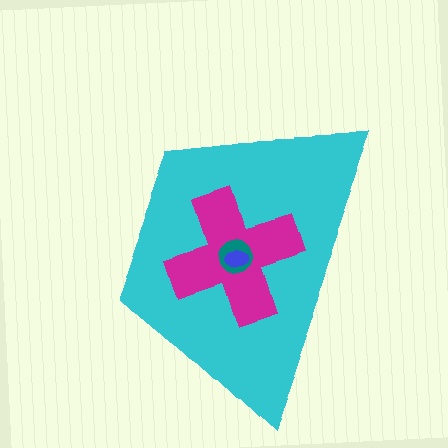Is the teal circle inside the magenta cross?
Yes.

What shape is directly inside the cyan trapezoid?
The magenta cross.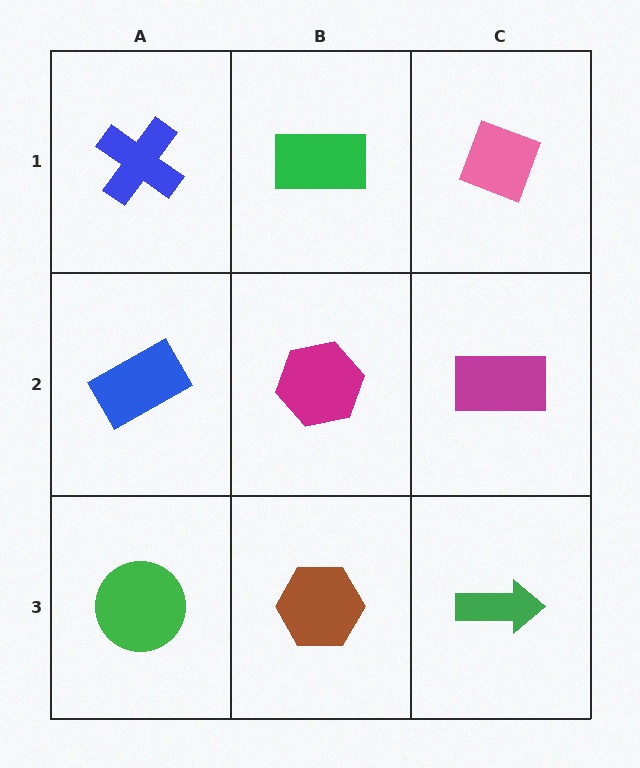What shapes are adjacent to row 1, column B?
A magenta hexagon (row 2, column B), a blue cross (row 1, column A), a pink diamond (row 1, column C).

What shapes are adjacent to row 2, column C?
A pink diamond (row 1, column C), a green arrow (row 3, column C), a magenta hexagon (row 2, column B).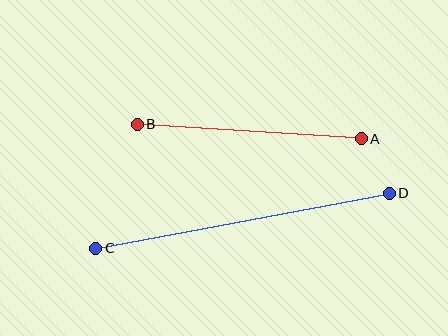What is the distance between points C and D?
The distance is approximately 298 pixels.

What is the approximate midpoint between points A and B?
The midpoint is at approximately (249, 132) pixels.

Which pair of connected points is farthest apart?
Points C and D are farthest apart.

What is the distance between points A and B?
The distance is approximately 224 pixels.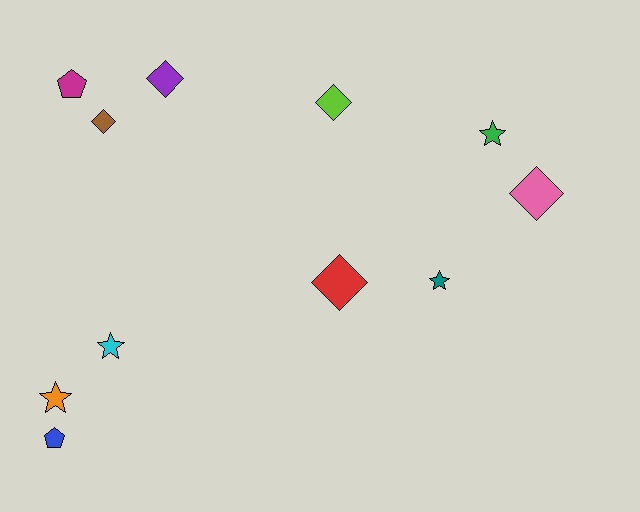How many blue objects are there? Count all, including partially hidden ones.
There is 1 blue object.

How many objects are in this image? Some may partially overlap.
There are 11 objects.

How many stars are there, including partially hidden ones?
There are 4 stars.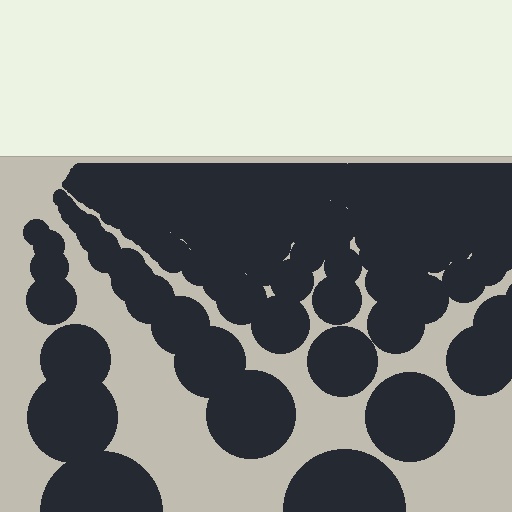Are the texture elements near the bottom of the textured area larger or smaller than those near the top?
Larger. Near the bottom, elements are closer to the viewer and appear at a bigger on-screen size.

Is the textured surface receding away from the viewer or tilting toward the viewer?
The surface is receding away from the viewer. Texture elements get smaller and denser toward the top.